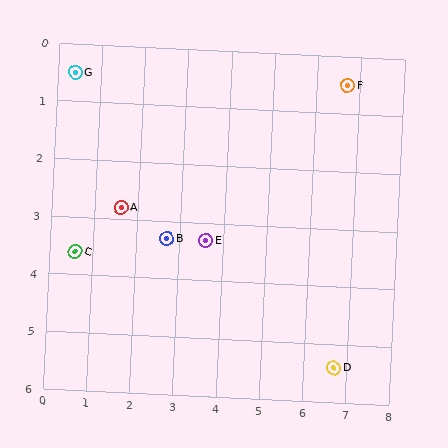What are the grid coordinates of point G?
Point G is at approximately (0.4, 0.5).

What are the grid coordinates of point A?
Point A is at approximately (1.6, 2.8).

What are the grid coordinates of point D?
Point D is at approximately (6.7, 5.4).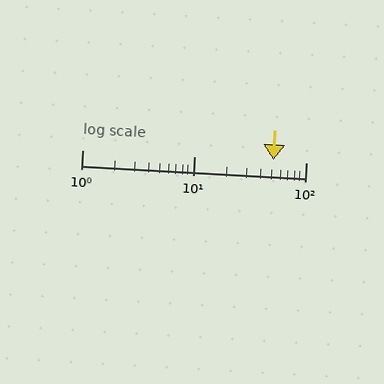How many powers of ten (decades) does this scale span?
The scale spans 2 decades, from 1 to 100.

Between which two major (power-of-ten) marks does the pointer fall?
The pointer is between 10 and 100.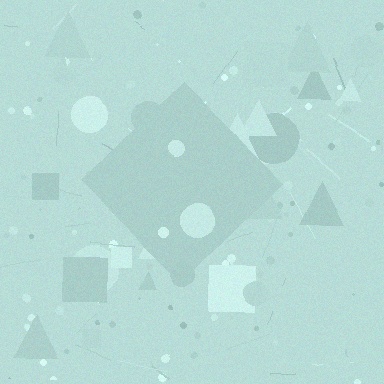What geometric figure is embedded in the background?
A diamond is embedded in the background.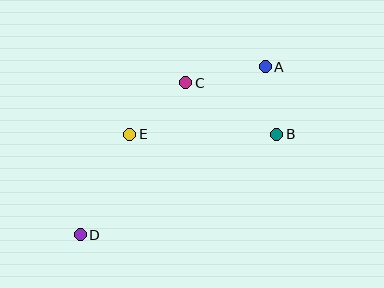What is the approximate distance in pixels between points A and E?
The distance between A and E is approximately 151 pixels.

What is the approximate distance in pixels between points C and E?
The distance between C and E is approximately 76 pixels.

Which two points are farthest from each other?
Points A and D are farthest from each other.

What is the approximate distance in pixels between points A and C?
The distance between A and C is approximately 81 pixels.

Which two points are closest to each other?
Points A and B are closest to each other.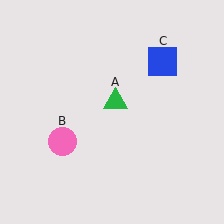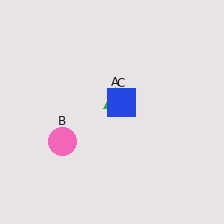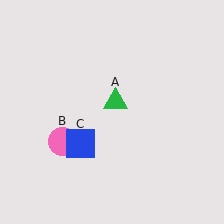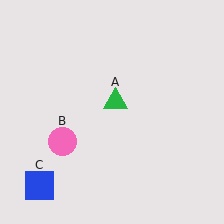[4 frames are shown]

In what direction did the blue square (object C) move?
The blue square (object C) moved down and to the left.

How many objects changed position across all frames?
1 object changed position: blue square (object C).